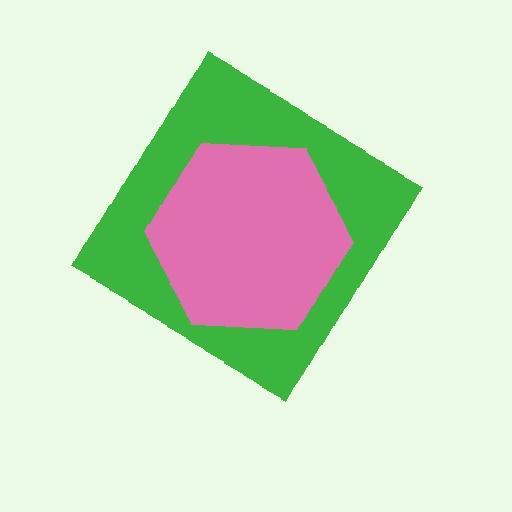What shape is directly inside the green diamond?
The pink hexagon.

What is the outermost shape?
The green diamond.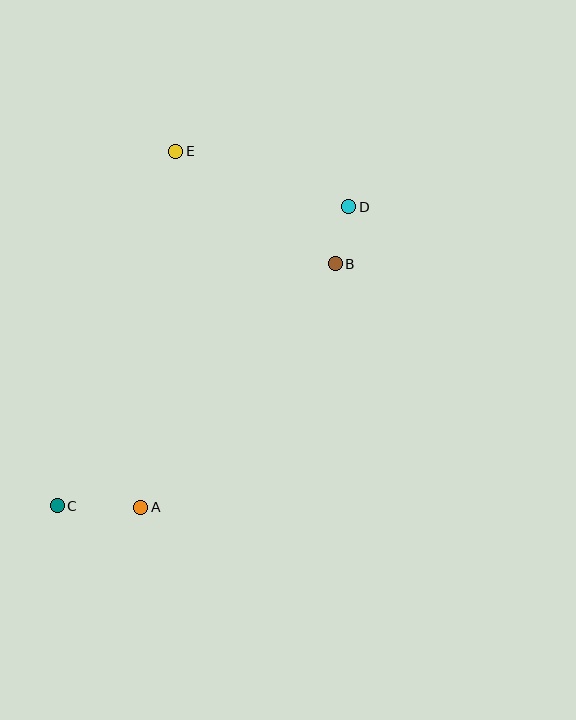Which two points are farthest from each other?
Points C and D are farthest from each other.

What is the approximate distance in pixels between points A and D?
The distance between A and D is approximately 366 pixels.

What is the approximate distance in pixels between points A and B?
The distance between A and B is approximately 312 pixels.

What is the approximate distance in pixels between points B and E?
The distance between B and E is approximately 195 pixels.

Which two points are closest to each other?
Points B and D are closest to each other.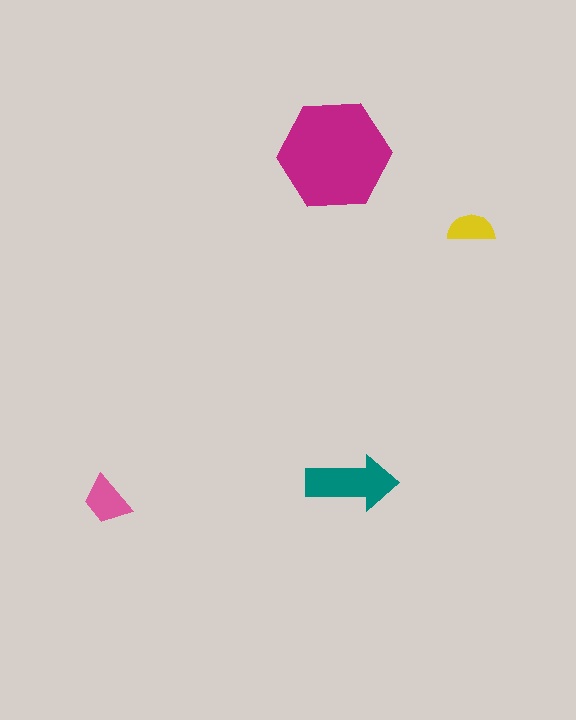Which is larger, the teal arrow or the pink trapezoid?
The teal arrow.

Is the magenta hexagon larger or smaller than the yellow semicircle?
Larger.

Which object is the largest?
The magenta hexagon.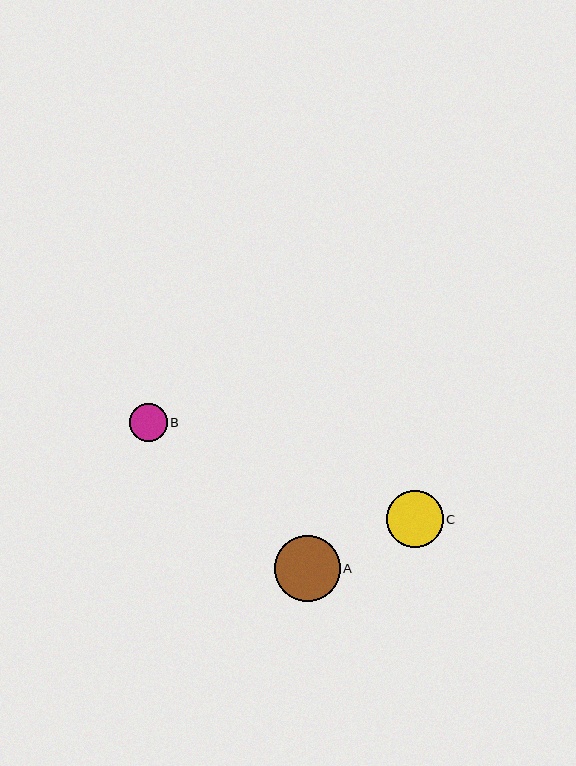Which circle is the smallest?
Circle B is the smallest with a size of approximately 38 pixels.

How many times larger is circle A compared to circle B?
Circle A is approximately 1.7 times the size of circle B.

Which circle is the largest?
Circle A is the largest with a size of approximately 66 pixels.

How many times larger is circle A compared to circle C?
Circle A is approximately 1.1 times the size of circle C.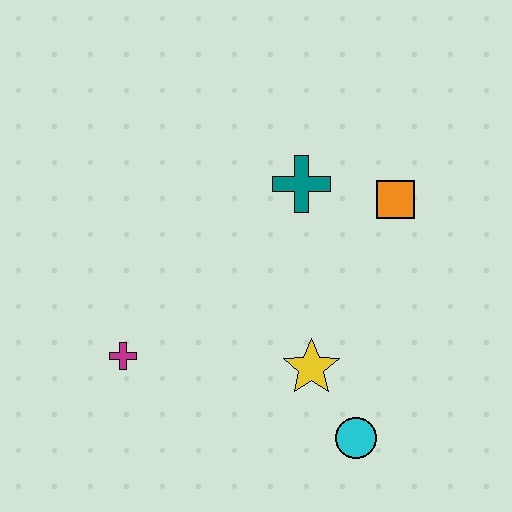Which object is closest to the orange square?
The teal cross is closest to the orange square.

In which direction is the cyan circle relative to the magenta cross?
The cyan circle is to the right of the magenta cross.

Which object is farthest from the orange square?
The magenta cross is farthest from the orange square.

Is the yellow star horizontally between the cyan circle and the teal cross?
Yes